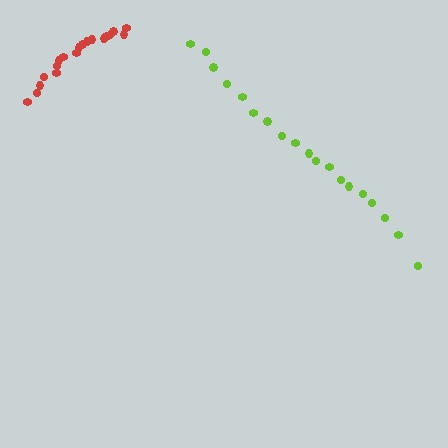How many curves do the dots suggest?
There are 2 distinct paths.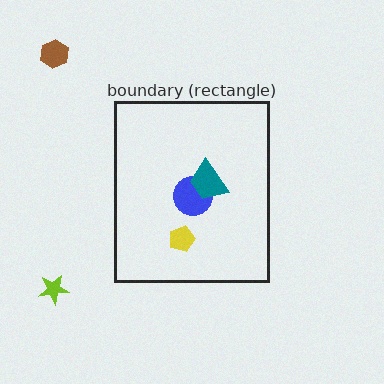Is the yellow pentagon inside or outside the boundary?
Inside.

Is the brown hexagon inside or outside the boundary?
Outside.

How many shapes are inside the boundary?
3 inside, 2 outside.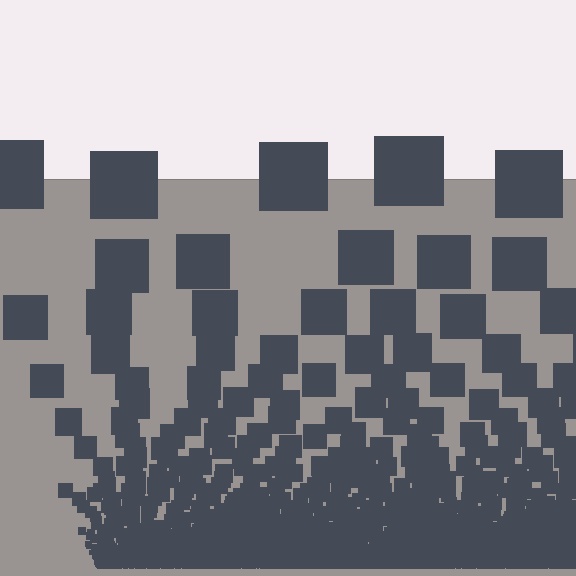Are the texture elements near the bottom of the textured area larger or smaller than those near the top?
Smaller. The gradient is inverted — elements near the bottom are smaller and denser.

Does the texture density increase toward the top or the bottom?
Density increases toward the bottom.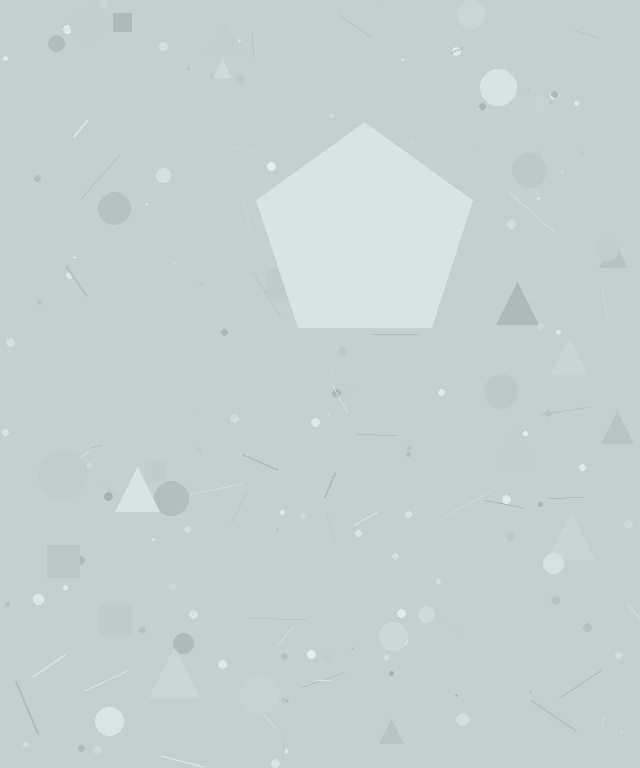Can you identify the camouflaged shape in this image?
The camouflaged shape is a pentagon.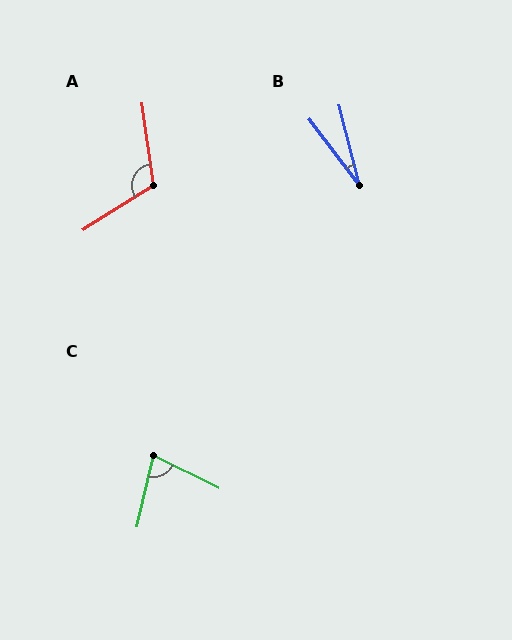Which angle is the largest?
A, at approximately 114 degrees.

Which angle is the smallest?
B, at approximately 23 degrees.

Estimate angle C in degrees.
Approximately 77 degrees.